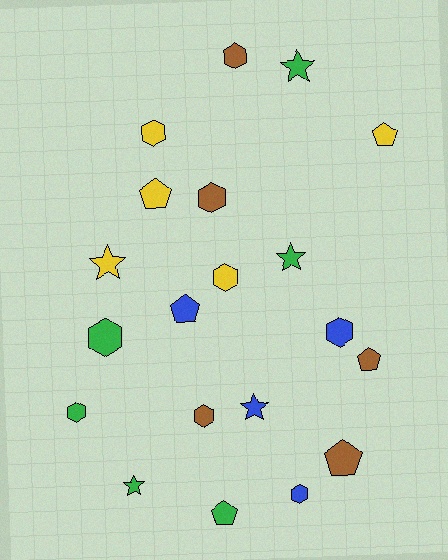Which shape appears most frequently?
Hexagon, with 9 objects.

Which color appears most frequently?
Green, with 6 objects.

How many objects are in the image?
There are 20 objects.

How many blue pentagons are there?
There is 1 blue pentagon.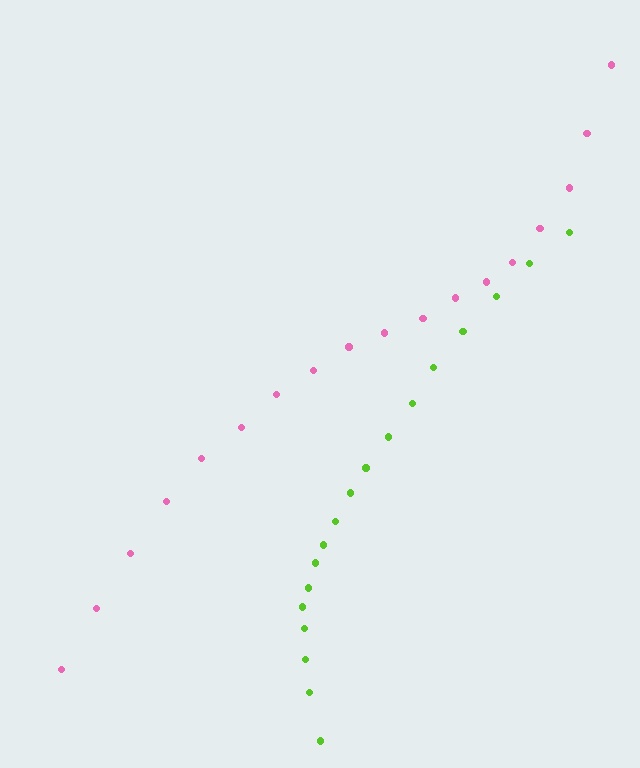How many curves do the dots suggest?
There are 2 distinct paths.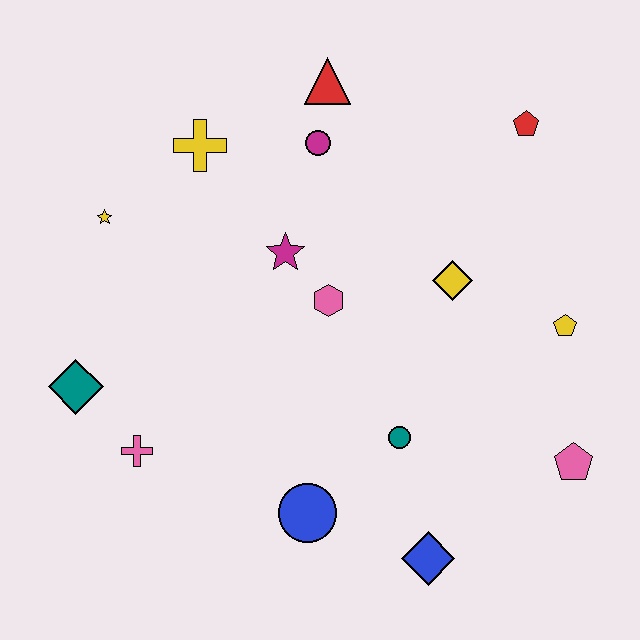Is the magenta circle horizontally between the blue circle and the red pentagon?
Yes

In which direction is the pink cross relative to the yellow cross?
The pink cross is below the yellow cross.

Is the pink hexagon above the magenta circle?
No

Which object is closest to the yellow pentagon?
The yellow diamond is closest to the yellow pentagon.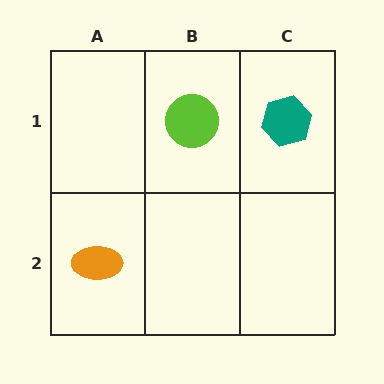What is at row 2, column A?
An orange ellipse.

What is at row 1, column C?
A teal hexagon.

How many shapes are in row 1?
2 shapes.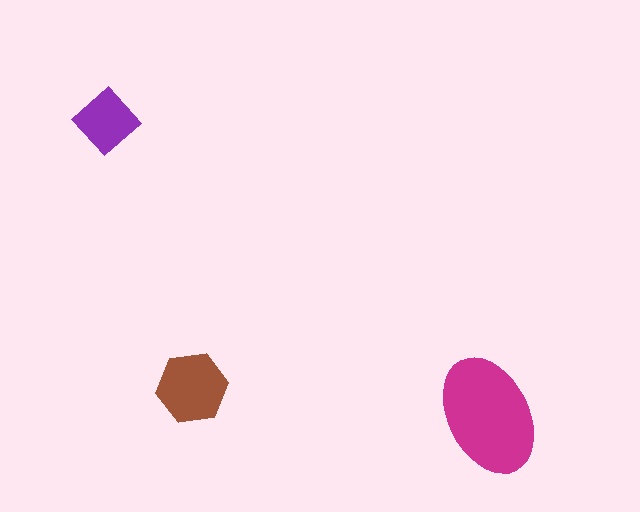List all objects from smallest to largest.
The purple diamond, the brown hexagon, the magenta ellipse.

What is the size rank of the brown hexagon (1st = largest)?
2nd.